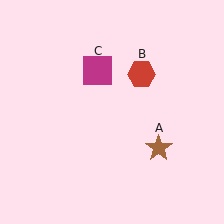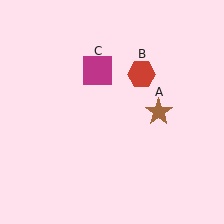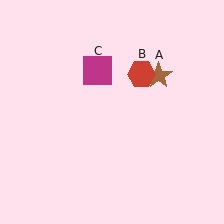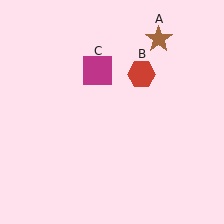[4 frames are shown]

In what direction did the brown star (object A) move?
The brown star (object A) moved up.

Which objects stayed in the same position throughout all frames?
Red hexagon (object B) and magenta square (object C) remained stationary.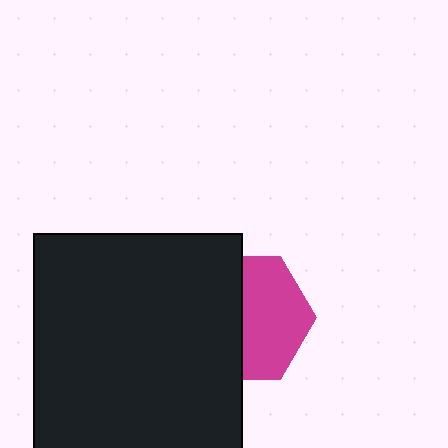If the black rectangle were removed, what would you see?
You would see the complete magenta hexagon.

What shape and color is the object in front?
The object in front is a black rectangle.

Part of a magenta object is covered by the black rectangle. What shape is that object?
It is a hexagon.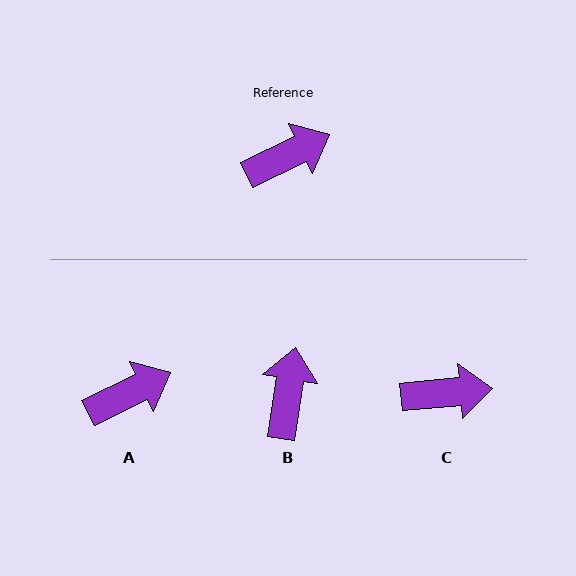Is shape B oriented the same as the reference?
No, it is off by about 55 degrees.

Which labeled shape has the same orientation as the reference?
A.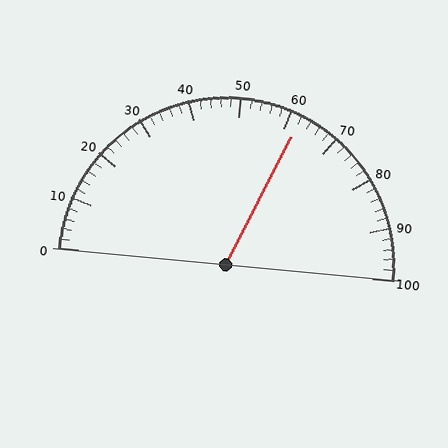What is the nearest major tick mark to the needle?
The nearest major tick mark is 60.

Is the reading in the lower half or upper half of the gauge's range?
The reading is in the upper half of the range (0 to 100).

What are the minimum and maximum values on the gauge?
The gauge ranges from 0 to 100.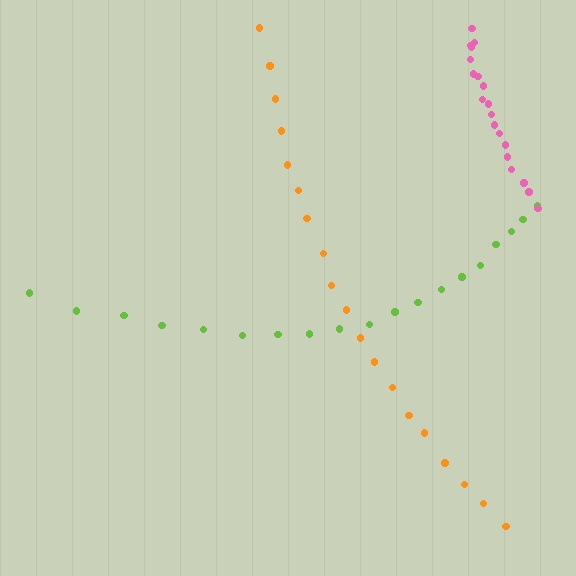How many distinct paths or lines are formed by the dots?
There are 3 distinct paths.